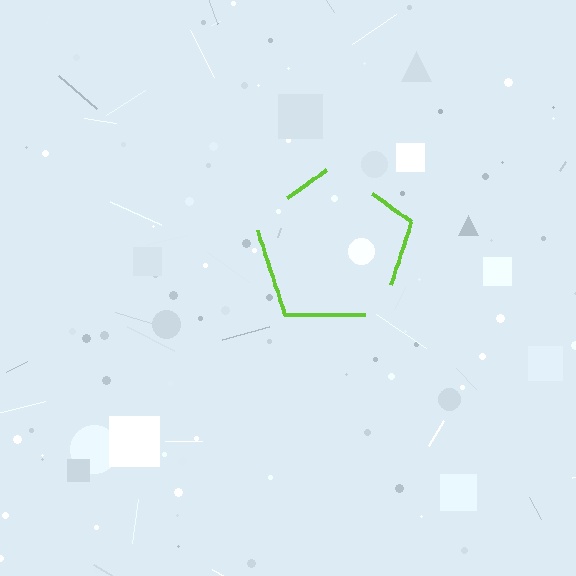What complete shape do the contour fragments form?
The contour fragments form a pentagon.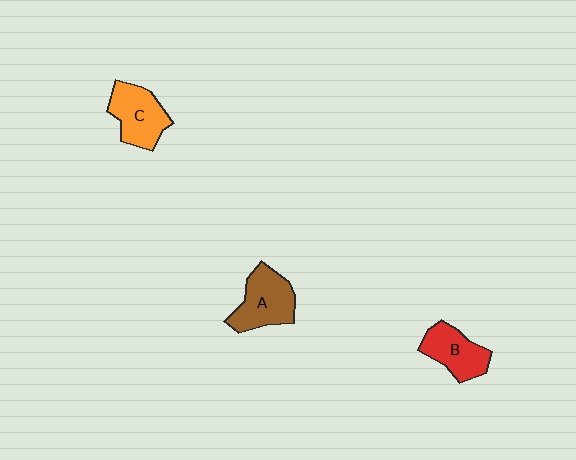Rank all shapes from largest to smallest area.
From largest to smallest: A (brown), C (orange), B (red).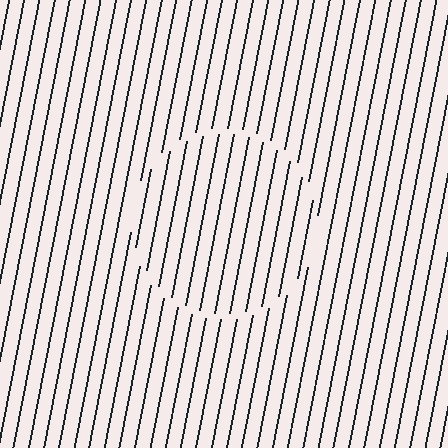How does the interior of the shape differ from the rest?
The interior of the shape contains the same grating, shifted by half a period — the contour is defined by the phase discontinuity where line-ends from the inner and outer gratings abut.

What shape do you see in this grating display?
An illusory circle. The interior of the shape contains the same grating, shifted by half a period — the contour is defined by the phase discontinuity where line-ends from the inner and outer gratings abut.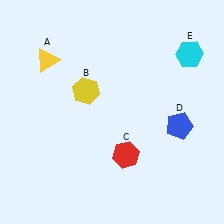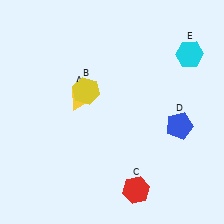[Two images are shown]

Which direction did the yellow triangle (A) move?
The yellow triangle (A) moved down.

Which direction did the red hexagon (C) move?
The red hexagon (C) moved down.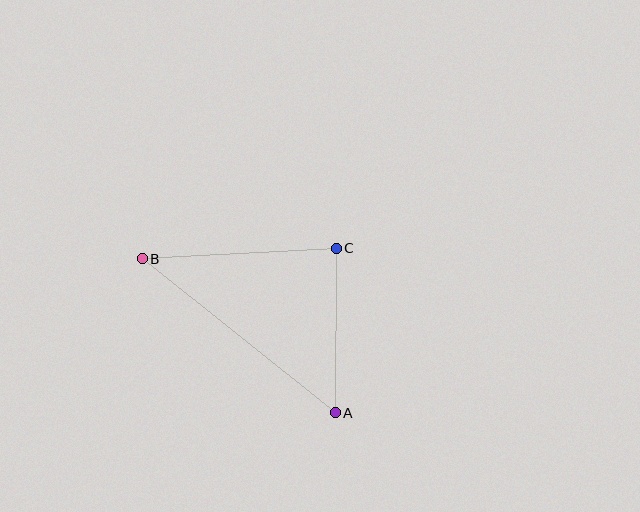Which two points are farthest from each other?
Points A and B are farthest from each other.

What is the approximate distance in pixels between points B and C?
The distance between B and C is approximately 194 pixels.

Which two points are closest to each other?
Points A and C are closest to each other.